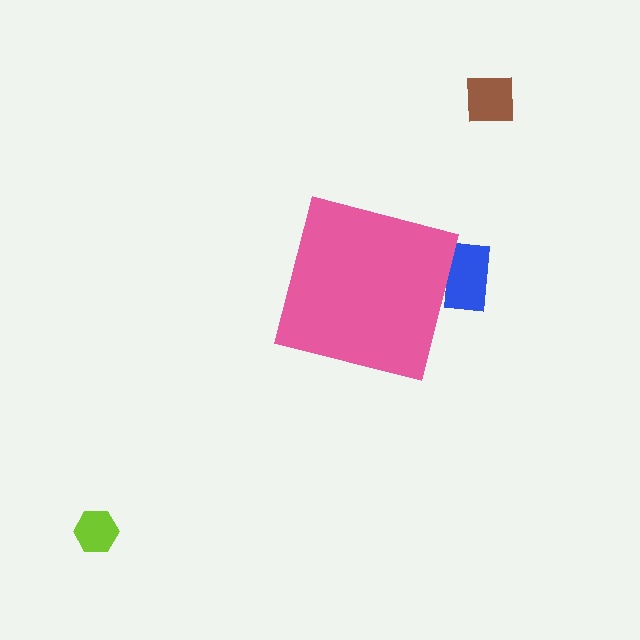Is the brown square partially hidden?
No, the brown square is fully visible.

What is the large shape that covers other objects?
A pink square.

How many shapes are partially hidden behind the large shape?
1 shape is partially hidden.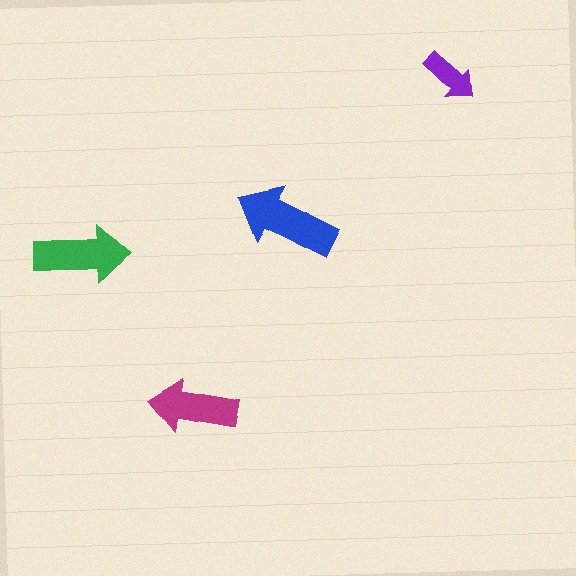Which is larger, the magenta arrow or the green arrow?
The green one.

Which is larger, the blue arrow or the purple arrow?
The blue one.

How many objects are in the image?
There are 4 objects in the image.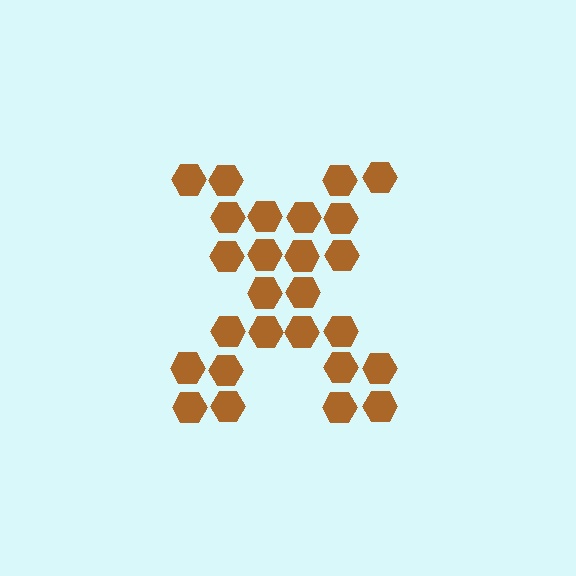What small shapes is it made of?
It is made of small hexagons.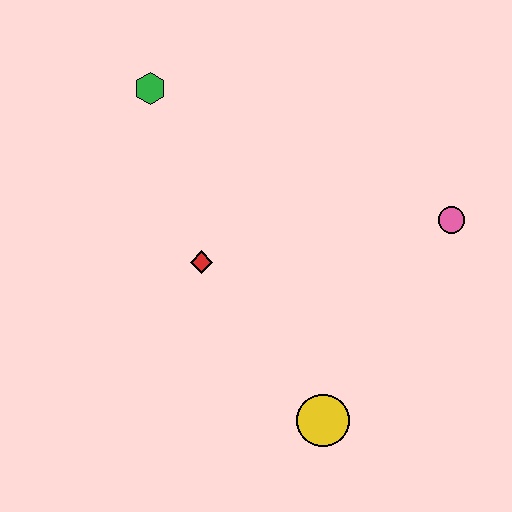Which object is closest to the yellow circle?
The red diamond is closest to the yellow circle.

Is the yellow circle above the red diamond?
No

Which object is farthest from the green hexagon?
The yellow circle is farthest from the green hexagon.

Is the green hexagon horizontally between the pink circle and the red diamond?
No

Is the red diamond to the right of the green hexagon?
Yes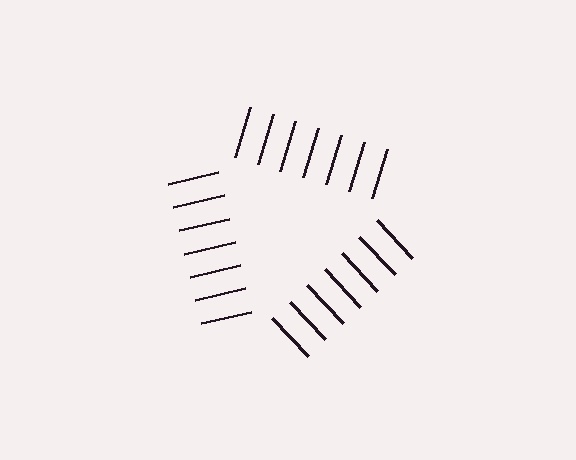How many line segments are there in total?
21 — 7 along each of the 3 edges.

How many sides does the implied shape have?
3 sides — the line-ends trace a triangle.